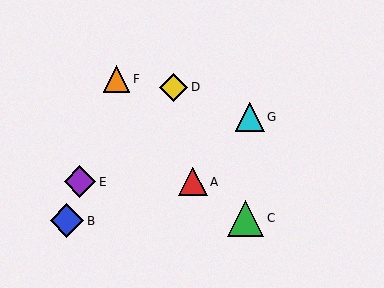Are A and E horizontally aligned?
Yes, both are at y≈182.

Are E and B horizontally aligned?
No, E is at y≈182 and B is at y≈221.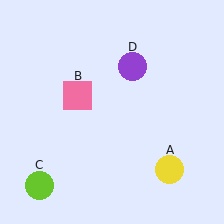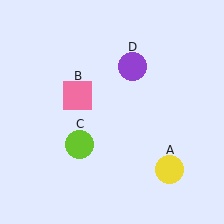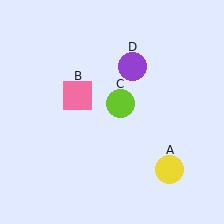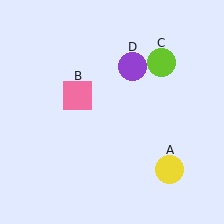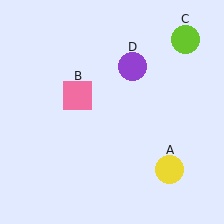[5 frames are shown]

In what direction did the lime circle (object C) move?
The lime circle (object C) moved up and to the right.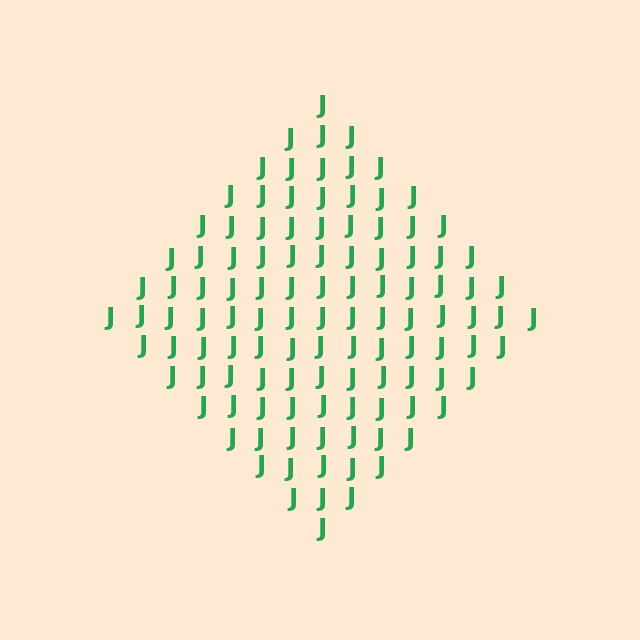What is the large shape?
The large shape is a diamond.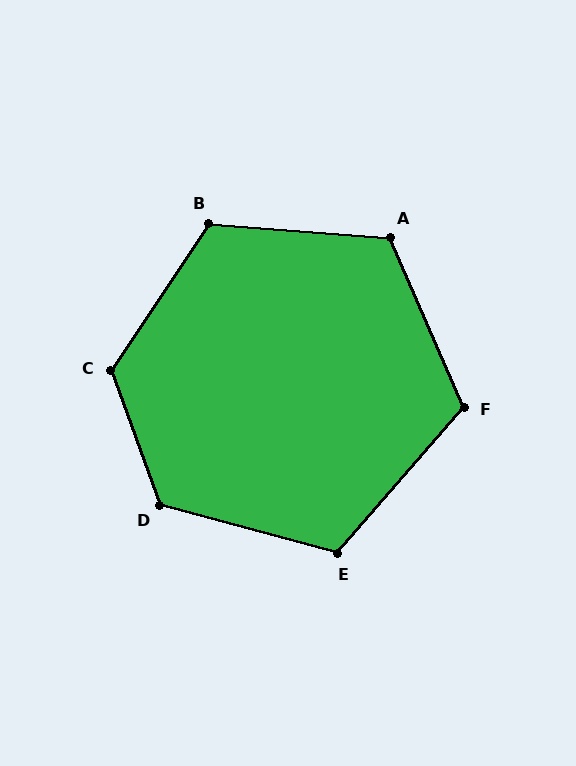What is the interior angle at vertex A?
Approximately 118 degrees (obtuse).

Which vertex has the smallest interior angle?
F, at approximately 116 degrees.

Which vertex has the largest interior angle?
C, at approximately 126 degrees.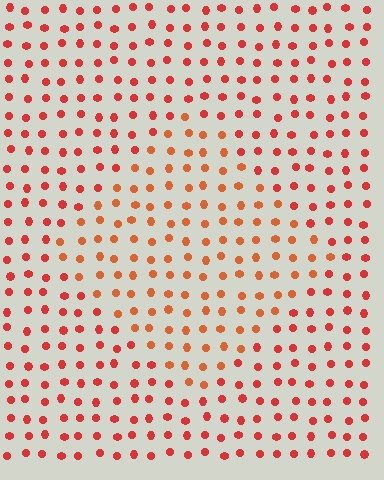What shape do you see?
I see a diamond.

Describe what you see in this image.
The image is filled with small red elements in a uniform arrangement. A diamond-shaped region is visible where the elements are tinted to a slightly different hue, forming a subtle color boundary.